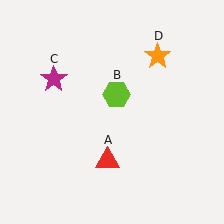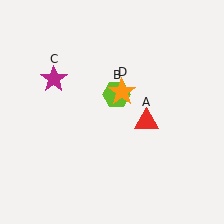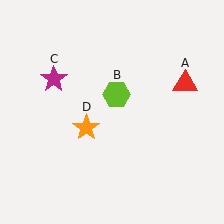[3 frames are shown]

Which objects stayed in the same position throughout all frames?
Lime hexagon (object B) and magenta star (object C) remained stationary.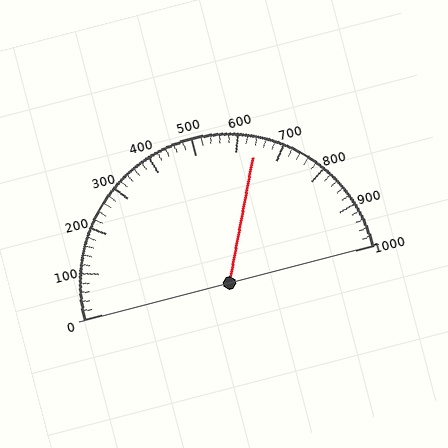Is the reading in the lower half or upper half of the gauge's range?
The reading is in the upper half of the range (0 to 1000).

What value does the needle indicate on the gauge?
The needle indicates approximately 640.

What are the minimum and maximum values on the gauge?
The gauge ranges from 0 to 1000.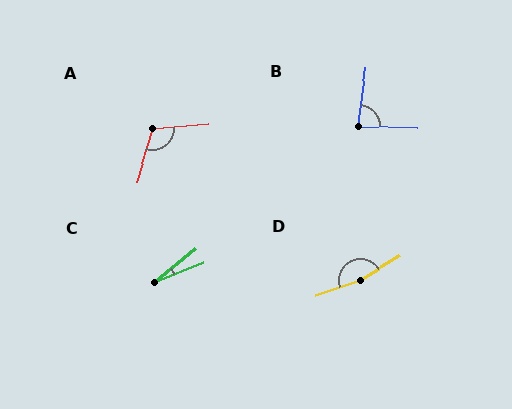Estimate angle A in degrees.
Approximately 111 degrees.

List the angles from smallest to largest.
C (17°), B (85°), A (111°), D (167°).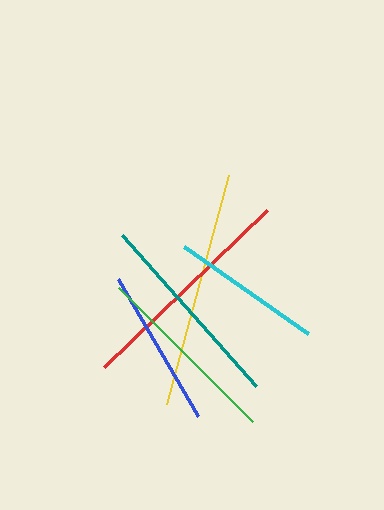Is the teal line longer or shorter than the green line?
The teal line is longer than the green line.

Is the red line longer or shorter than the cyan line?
The red line is longer than the cyan line.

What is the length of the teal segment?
The teal segment is approximately 201 pixels long.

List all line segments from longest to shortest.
From longest to shortest: yellow, red, teal, green, blue, cyan.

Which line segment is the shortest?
The cyan line is the shortest at approximately 152 pixels.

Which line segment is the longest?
The yellow line is the longest at approximately 238 pixels.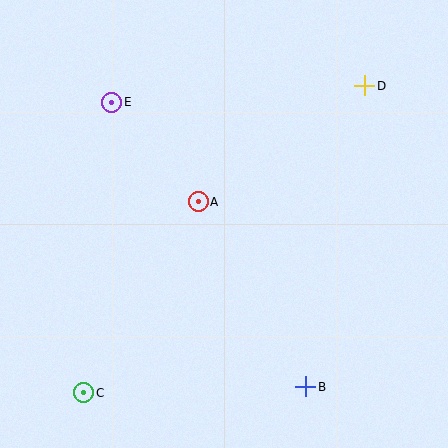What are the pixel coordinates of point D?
Point D is at (365, 86).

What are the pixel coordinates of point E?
Point E is at (112, 102).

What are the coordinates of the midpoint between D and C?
The midpoint between D and C is at (224, 239).